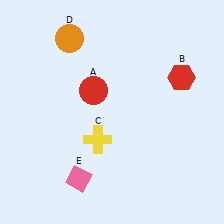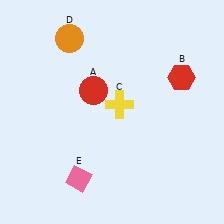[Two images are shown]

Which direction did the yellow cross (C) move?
The yellow cross (C) moved up.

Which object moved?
The yellow cross (C) moved up.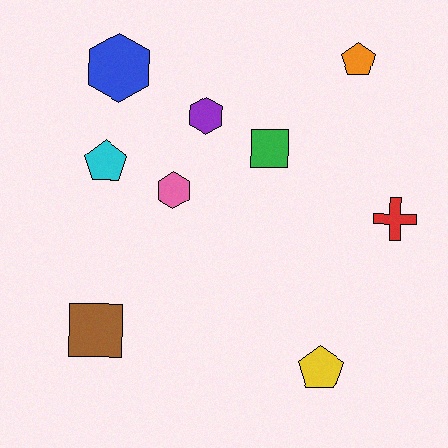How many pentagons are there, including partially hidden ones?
There are 3 pentagons.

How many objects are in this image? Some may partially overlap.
There are 9 objects.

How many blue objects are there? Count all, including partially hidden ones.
There is 1 blue object.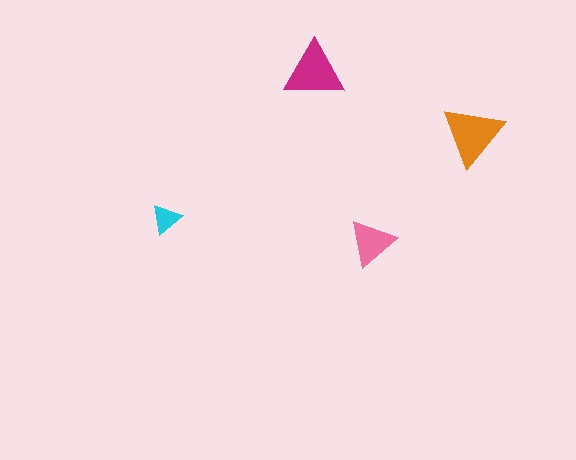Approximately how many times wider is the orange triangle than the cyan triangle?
About 2 times wider.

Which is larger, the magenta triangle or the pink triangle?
The magenta one.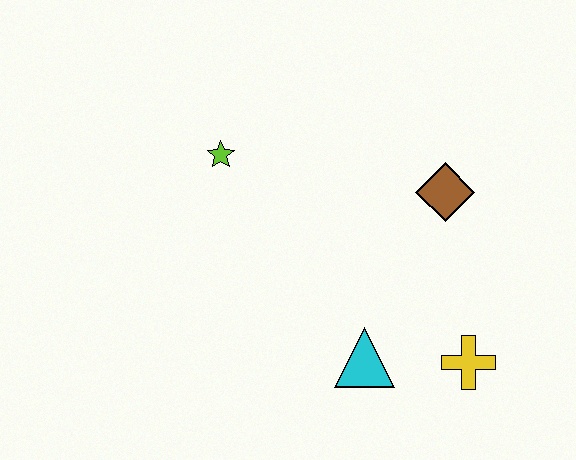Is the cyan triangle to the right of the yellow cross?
No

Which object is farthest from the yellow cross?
The lime star is farthest from the yellow cross.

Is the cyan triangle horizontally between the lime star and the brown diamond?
Yes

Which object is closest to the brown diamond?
The yellow cross is closest to the brown diamond.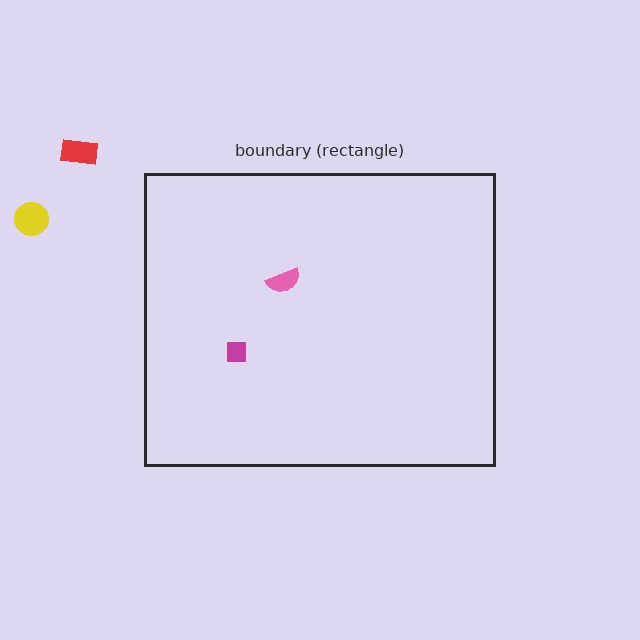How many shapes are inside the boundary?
2 inside, 2 outside.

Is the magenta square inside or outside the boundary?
Inside.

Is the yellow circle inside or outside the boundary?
Outside.